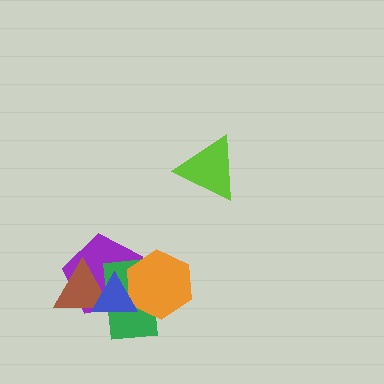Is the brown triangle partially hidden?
Yes, it is partially covered by another shape.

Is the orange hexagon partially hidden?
Yes, it is partially covered by another shape.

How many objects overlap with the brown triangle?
3 objects overlap with the brown triangle.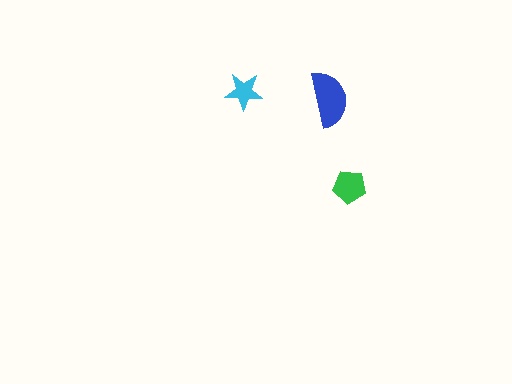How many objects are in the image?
There are 3 objects in the image.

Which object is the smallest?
The cyan star.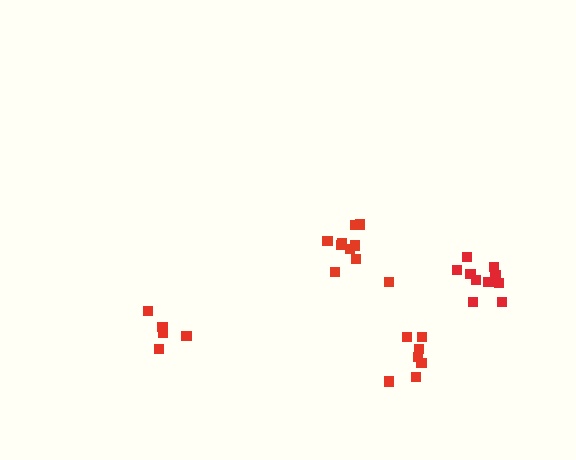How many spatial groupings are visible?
There are 4 spatial groupings.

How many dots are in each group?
Group 1: 10 dots, Group 2: 5 dots, Group 3: 7 dots, Group 4: 10 dots (32 total).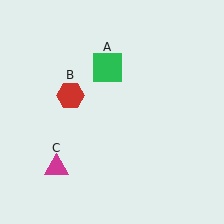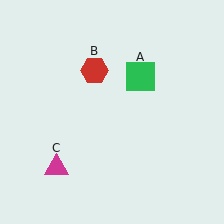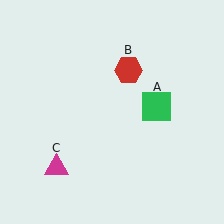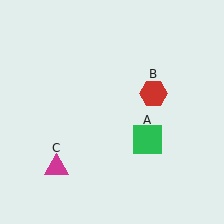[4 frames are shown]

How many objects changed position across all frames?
2 objects changed position: green square (object A), red hexagon (object B).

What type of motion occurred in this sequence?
The green square (object A), red hexagon (object B) rotated clockwise around the center of the scene.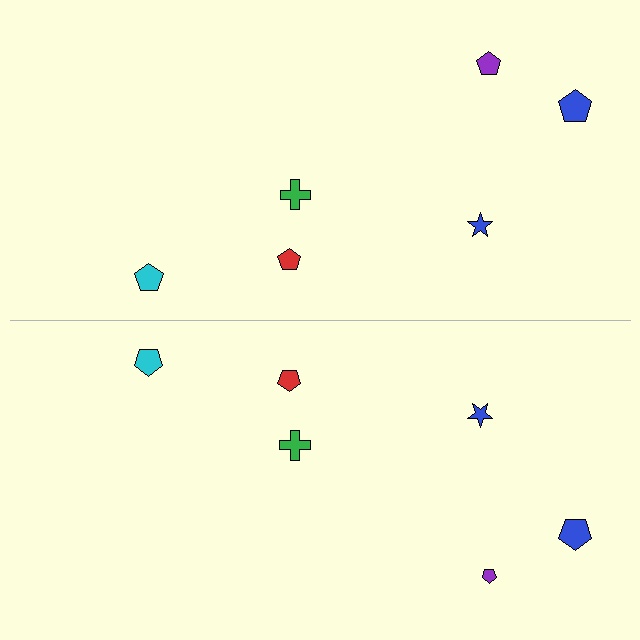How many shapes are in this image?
There are 12 shapes in this image.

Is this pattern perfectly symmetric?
No, the pattern is not perfectly symmetric. The purple pentagon on the bottom side has a different size than its mirror counterpart.